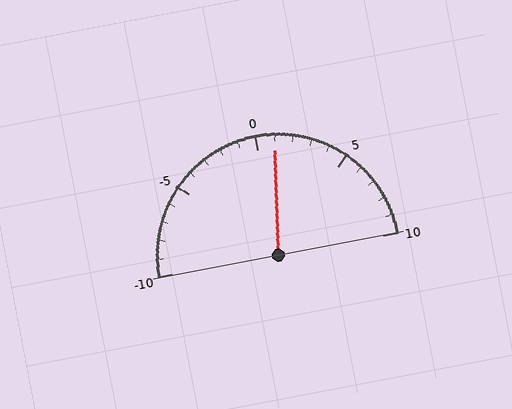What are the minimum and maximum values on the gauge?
The gauge ranges from -10 to 10.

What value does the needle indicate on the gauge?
The needle indicates approximately 1.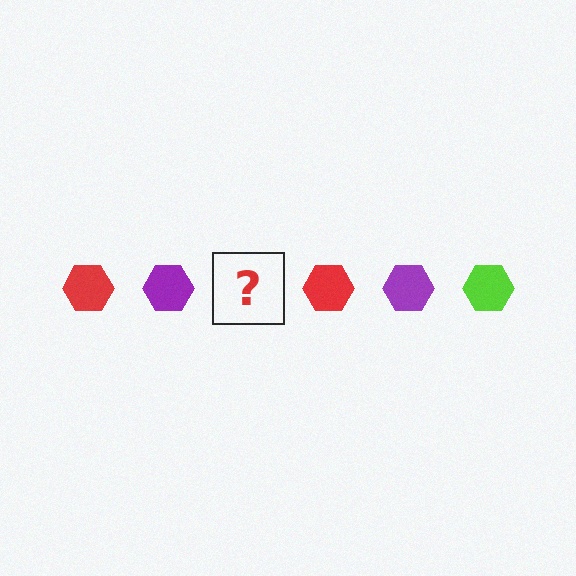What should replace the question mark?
The question mark should be replaced with a lime hexagon.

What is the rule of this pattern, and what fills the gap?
The rule is that the pattern cycles through red, purple, lime hexagons. The gap should be filled with a lime hexagon.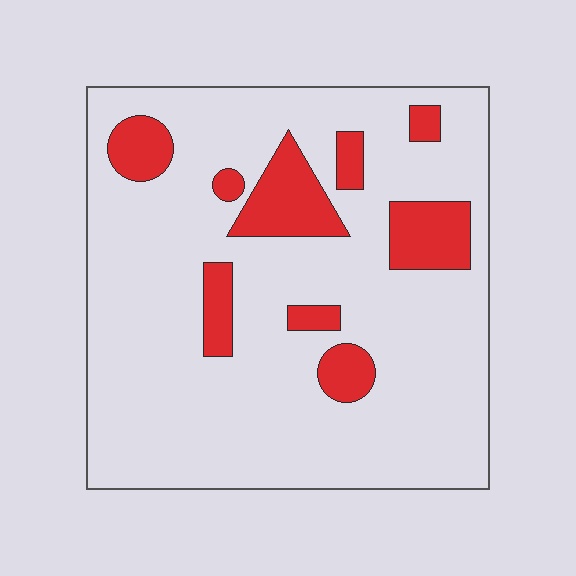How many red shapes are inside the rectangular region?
9.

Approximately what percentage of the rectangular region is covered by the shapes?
Approximately 15%.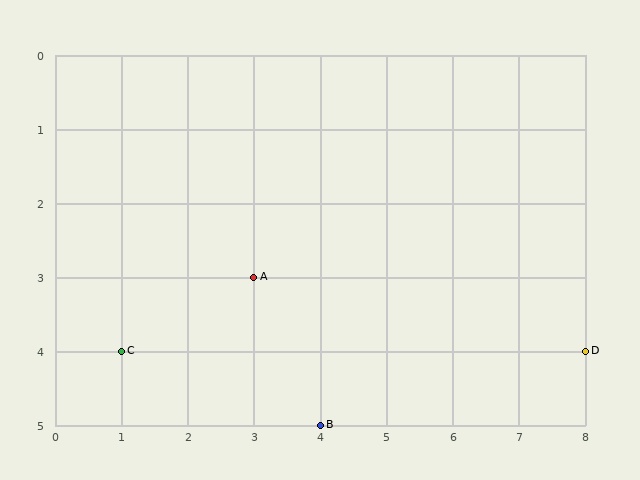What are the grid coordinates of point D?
Point D is at grid coordinates (8, 4).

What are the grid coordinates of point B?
Point B is at grid coordinates (4, 5).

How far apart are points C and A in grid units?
Points C and A are 2 columns and 1 row apart (about 2.2 grid units diagonally).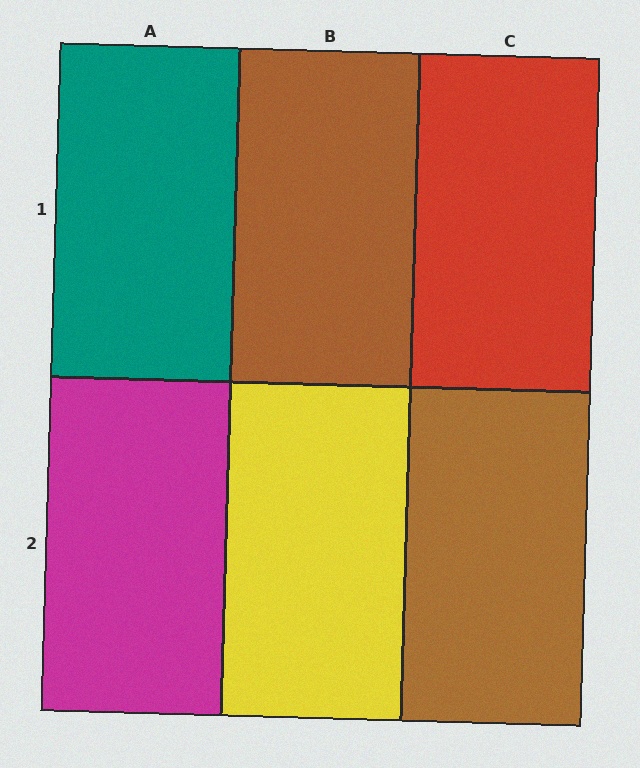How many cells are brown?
2 cells are brown.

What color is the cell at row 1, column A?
Teal.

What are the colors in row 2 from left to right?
Magenta, yellow, brown.